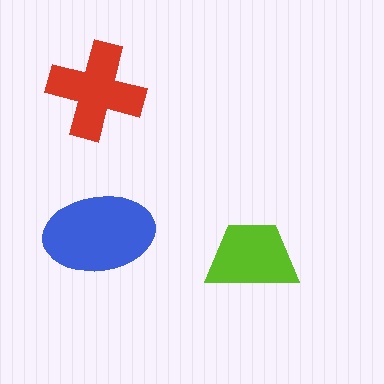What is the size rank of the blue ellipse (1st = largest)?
1st.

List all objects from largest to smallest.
The blue ellipse, the red cross, the lime trapezoid.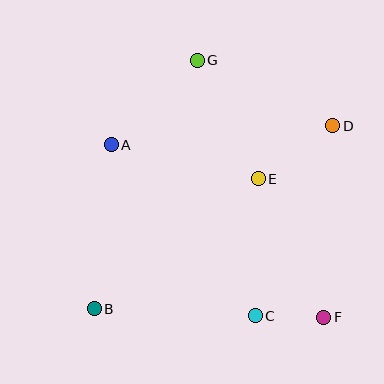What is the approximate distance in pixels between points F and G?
The distance between F and G is approximately 287 pixels.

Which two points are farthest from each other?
Points B and D are farthest from each other.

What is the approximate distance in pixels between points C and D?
The distance between C and D is approximately 205 pixels.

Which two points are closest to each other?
Points C and F are closest to each other.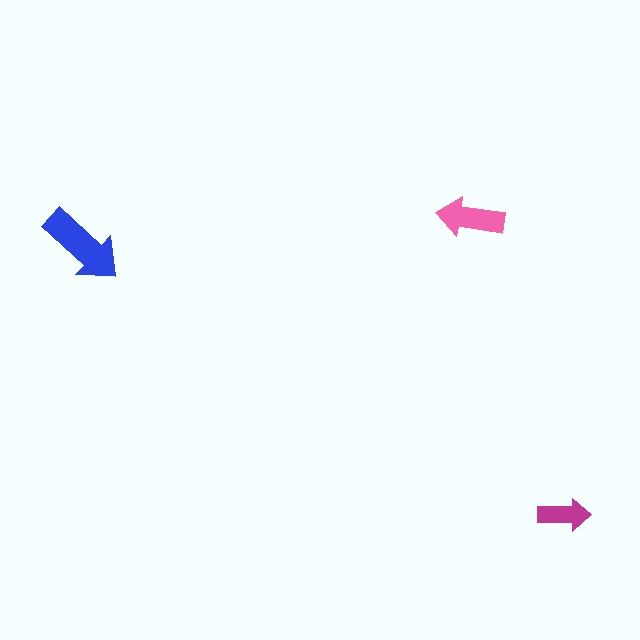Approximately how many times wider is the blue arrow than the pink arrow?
About 1.5 times wider.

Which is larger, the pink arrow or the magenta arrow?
The pink one.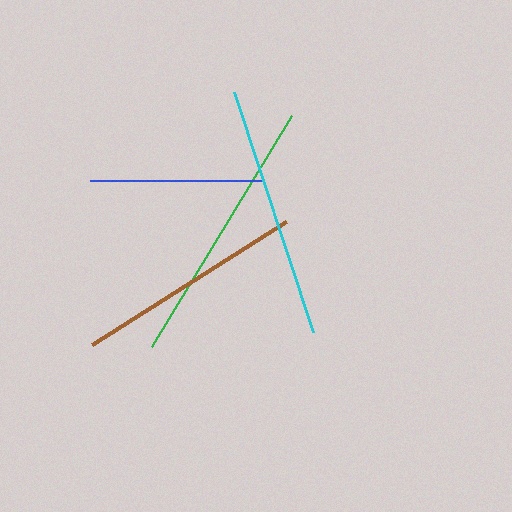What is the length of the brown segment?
The brown segment is approximately 230 pixels long.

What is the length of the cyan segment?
The cyan segment is approximately 253 pixels long.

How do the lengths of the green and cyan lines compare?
The green and cyan lines are approximately the same length.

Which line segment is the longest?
The green line is the longest at approximately 270 pixels.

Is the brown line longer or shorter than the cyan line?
The cyan line is longer than the brown line.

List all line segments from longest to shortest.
From longest to shortest: green, cyan, brown, blue.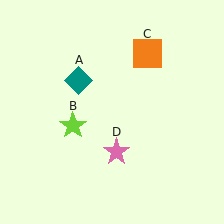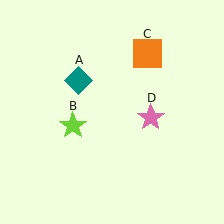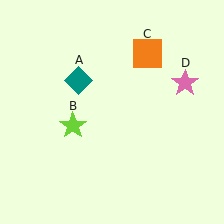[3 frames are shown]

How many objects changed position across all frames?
1 object changed position: pink star (object D).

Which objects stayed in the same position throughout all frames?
Teal diamond (object A) and lime star (object B) and orange square (object C) remained stationary.